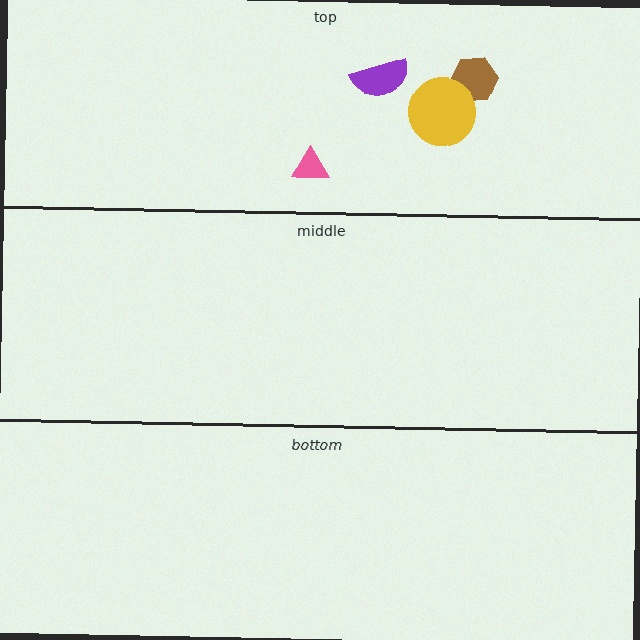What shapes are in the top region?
The pink triangle, the brown hexagon, the yellow circle, the purple semicircle.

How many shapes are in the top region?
4.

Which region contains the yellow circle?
The top region.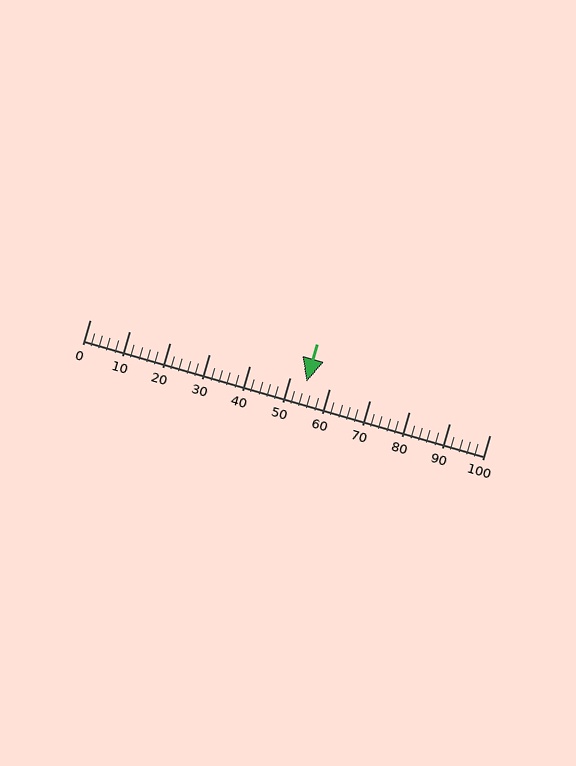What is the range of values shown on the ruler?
The ruler shows values from 0 to 100.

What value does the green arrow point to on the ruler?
The green arrow points to approximately 54.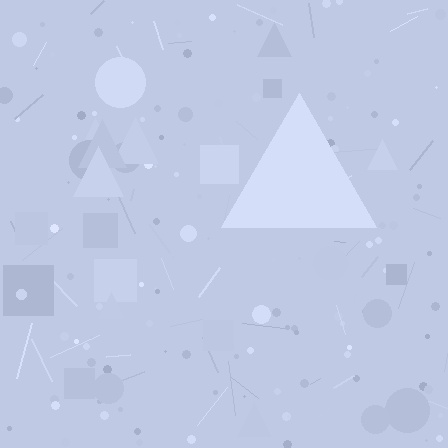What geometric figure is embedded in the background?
A triangle is embedded in the background.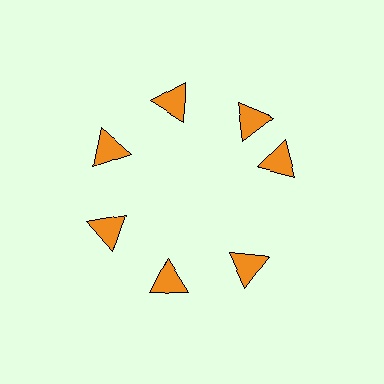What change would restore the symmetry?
The symmetry would be restored by rotating it back into even spacing with its neighbors so that all 7 triangles sit at equal angles and equal distance from the center.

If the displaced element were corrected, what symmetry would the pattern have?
It would have 7-fold rotational symmetry — the pattern would map onto itself every 51 degrees.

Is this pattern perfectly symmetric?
No. The 7 orange triangles are arranged in a ring, but one element near the 3 o'clock position is rotated out of alignment along the ring, breaking the 7-fold rotational symmetry.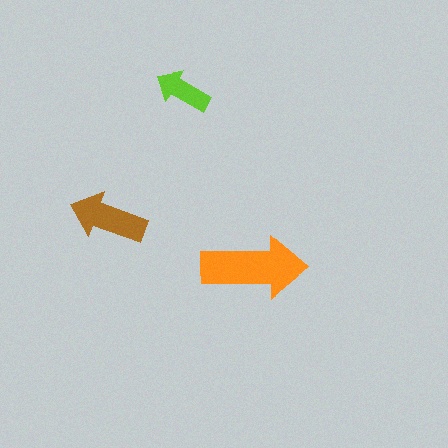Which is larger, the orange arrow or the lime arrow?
The orange one.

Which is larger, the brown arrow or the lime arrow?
The brown one.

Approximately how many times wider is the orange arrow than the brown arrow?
About 1.5 times wider.